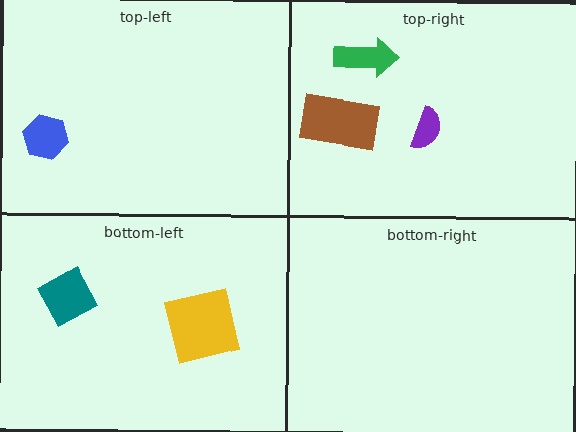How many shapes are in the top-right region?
3.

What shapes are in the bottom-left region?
The teal diamond, the yellow square.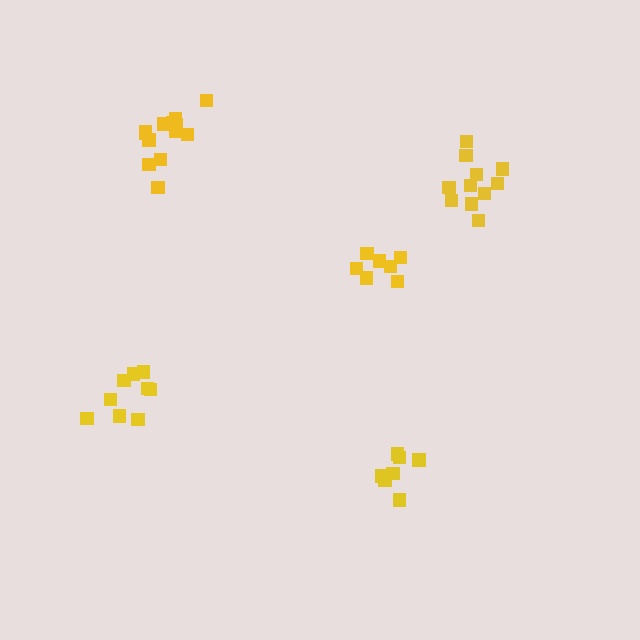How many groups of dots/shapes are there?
There are 5 groups.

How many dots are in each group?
Group 1: 7 dots, Group 2: 13 dots, Group 3: 9 dots, Group 4: 7 dots, Group 5: 11 dots (47 total).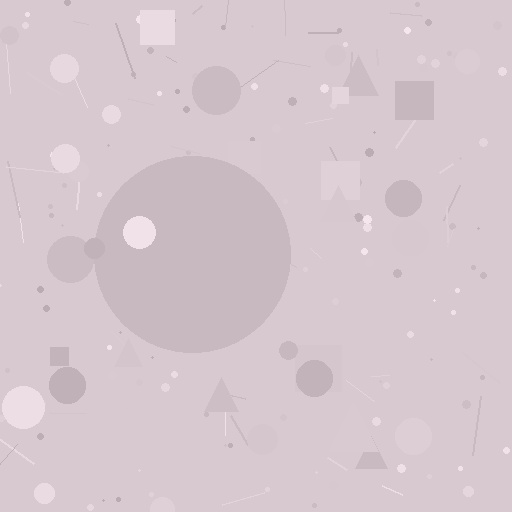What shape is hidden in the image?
A circle is hidden in the image.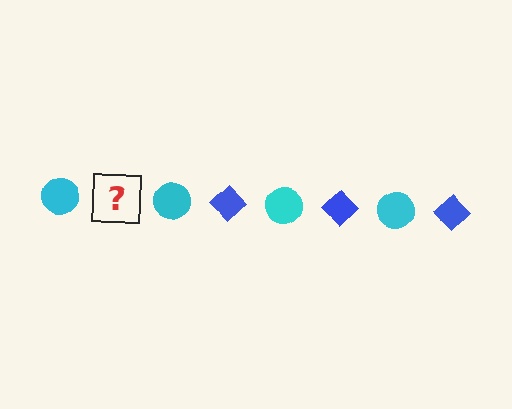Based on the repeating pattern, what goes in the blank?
The blank should be a blue diamond.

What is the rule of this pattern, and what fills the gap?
The rule is that the pattern alternates between cyan circle and blue diamond. The gap should be filled with a blue diamond.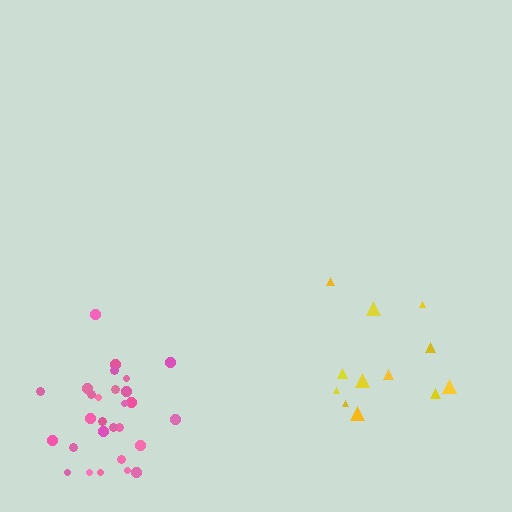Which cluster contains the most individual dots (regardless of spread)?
Pink (28).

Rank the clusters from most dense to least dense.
pink, yellow.